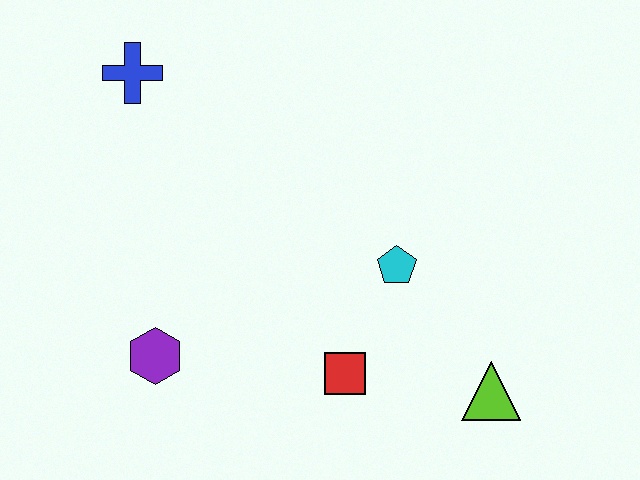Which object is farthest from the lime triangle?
The blue cross is farthest from the lime triangle.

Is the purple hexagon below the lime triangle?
No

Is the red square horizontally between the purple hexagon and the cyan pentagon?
Yes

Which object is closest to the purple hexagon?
The red square is closest to the purple hexagon.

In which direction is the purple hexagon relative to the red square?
The purple hexagon is to the left of the red square.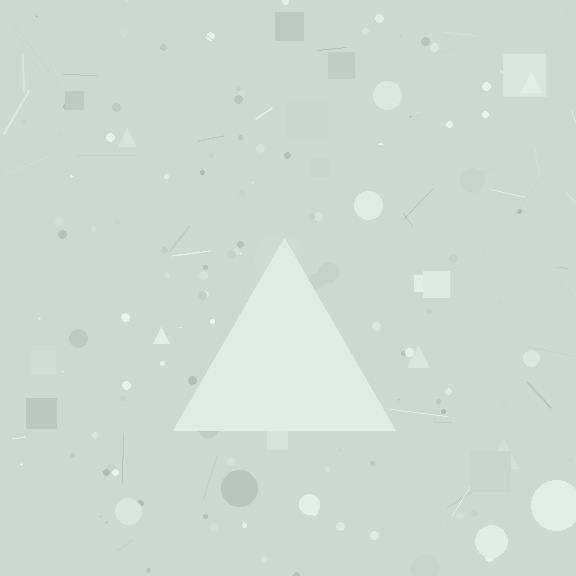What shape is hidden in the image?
A triangle is hidden in the image.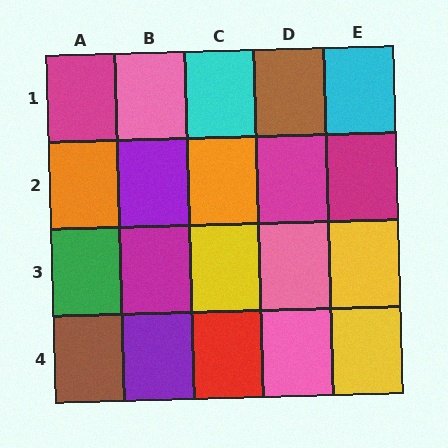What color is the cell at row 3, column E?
Yellow.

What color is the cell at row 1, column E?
Cyan.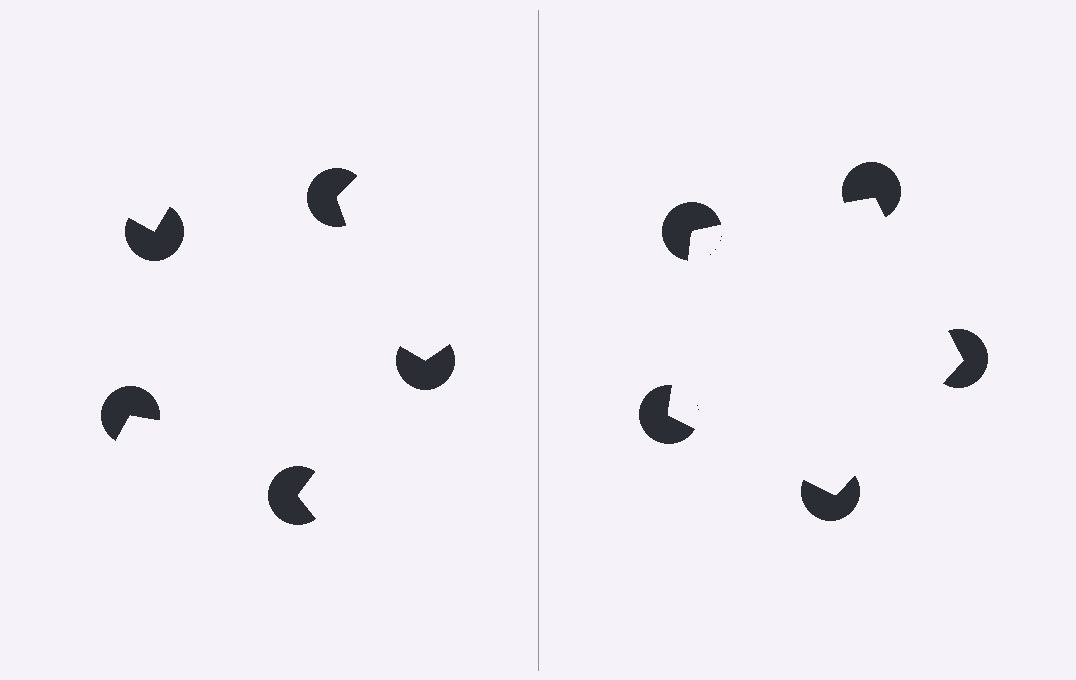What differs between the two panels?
The pac-man discs are positioned identically on both sides; only the wedge orientations differ. On the right they align to a pentagon; on the left they are misaligned.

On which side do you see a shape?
An illusory pentagon appears on the right side. On the left side the wedge cuts are rotated, so no coherent shape forms.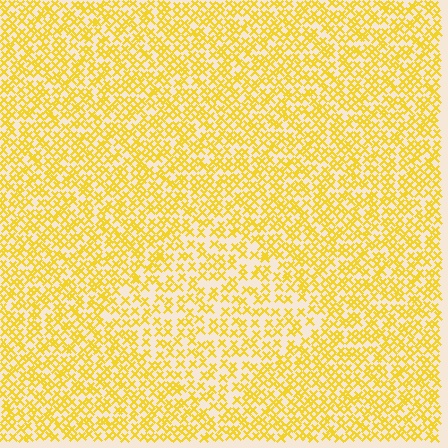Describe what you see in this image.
The image contains small yellow elements arranged at two different densities. A diamond-shaped region is visible where the elements are less densely packed than the surrounding area.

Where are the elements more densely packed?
The elements are more densely packed outside the diamond boundary.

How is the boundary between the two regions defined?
The boundary is defined by a change in element density (approximately 1.6x ratio). All elements are the same color, size, and shape.